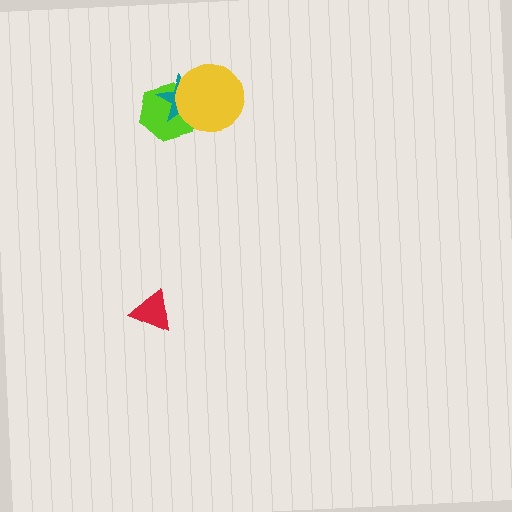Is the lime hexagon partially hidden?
Yes, it is partially covered by another shape.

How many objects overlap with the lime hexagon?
2 objects overlap with the lime hexagon.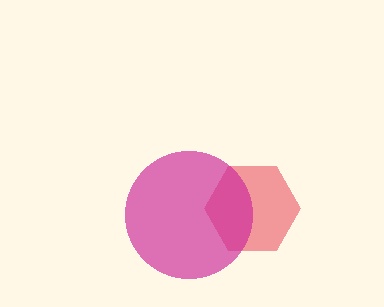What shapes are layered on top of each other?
The layered shapes are: a red hexagon, a magenta circle.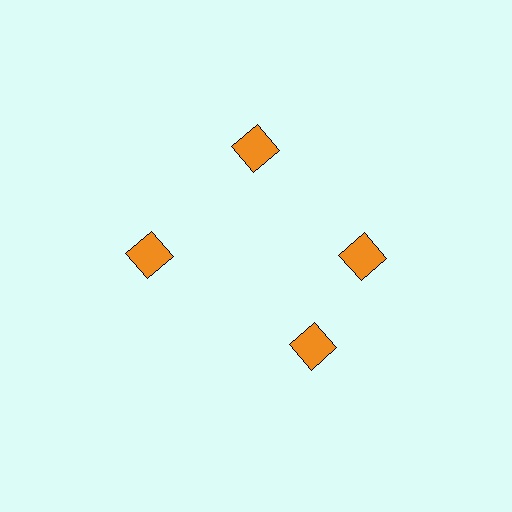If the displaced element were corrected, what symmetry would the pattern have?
It would have 4-fold rotational symmetry — the pattern would map onto itself every 90 degrees.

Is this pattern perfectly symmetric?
No. The 4 orange diamonds are arranged in a ring, but one element near the 6 o'clock position is rotated out of alignment along the ring, breaking the 4-fold rotational symmetry.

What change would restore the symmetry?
The symmetry would be restored by rotating it back into even spacing with its neighbors so that all 4 diamonds sit at equal angles and equal distance from the center.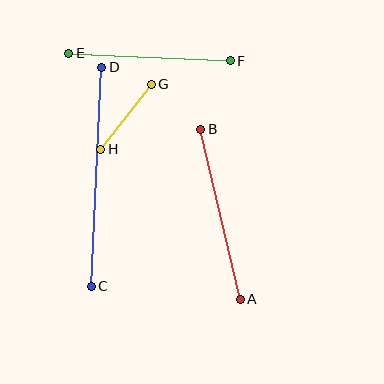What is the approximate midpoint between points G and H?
The midpoint is at approximately (126, 117) pixels.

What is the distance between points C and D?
The distance is approximately 219 pixels.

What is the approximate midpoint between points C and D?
The midpoint is at approximately (97, 177) pixels.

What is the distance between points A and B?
The distance is approximately 174 pixels.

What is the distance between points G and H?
The distance is approximately 82 pixels.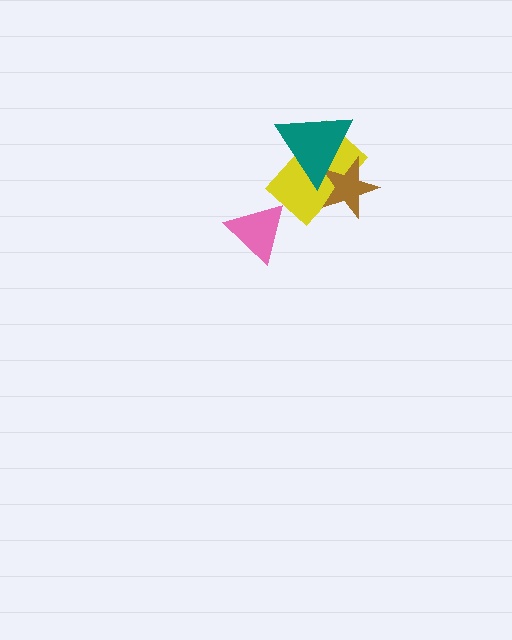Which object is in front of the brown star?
The teal triangle is in front of the brown star.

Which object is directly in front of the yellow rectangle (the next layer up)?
The brown star is directly in front of the yellow rectangle.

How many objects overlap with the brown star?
2 objects overlap with the brown star.